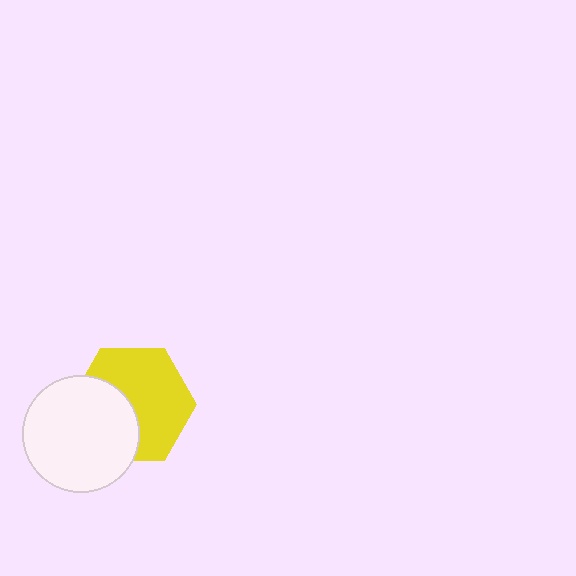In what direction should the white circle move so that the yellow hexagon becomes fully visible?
The white circle should move toward the lower-left. That is the shortest direction to clear the overlap and leave the yellow hexagon fully visible.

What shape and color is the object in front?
The object in front is a white circle.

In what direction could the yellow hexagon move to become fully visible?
The yellow hexagon could move toward the upper-right. That would shift it out from behind the white circle entirely.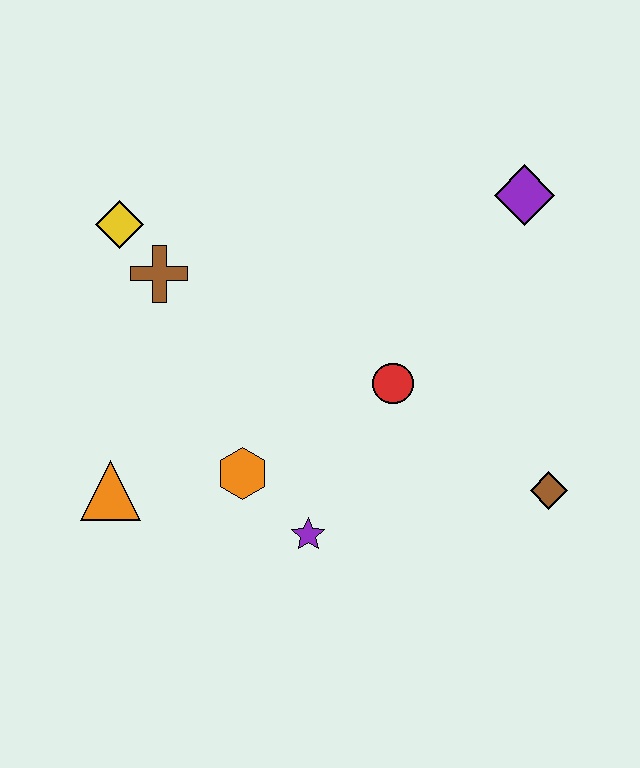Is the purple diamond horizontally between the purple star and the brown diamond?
Yes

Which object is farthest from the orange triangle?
The purple diamond is farthest from the orange triangle.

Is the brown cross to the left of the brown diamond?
Yes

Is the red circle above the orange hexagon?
Yes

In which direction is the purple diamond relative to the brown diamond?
The purple diamond is above the brown diamond.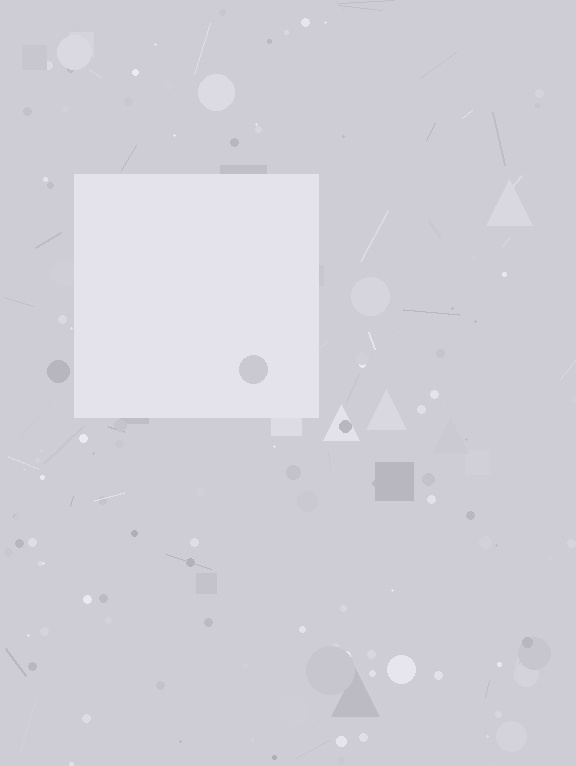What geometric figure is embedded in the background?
A square is embedded in the background.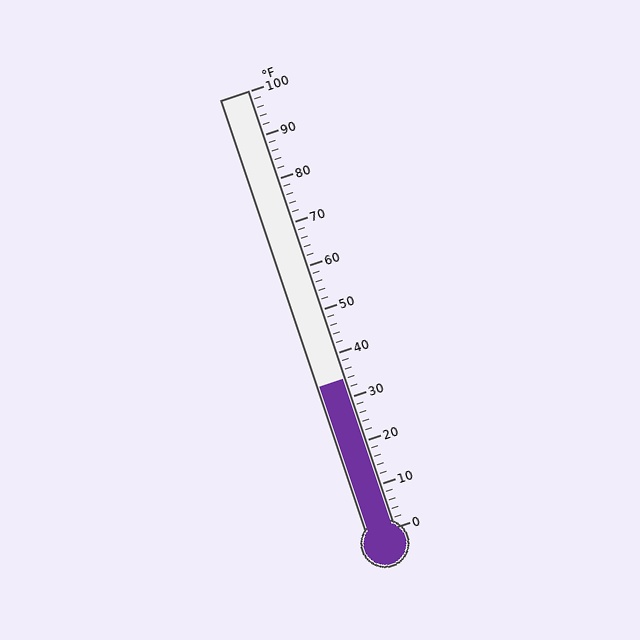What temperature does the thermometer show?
The thermometer shows approximately 34°F.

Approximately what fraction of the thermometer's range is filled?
The thermometer is filled to approximately 35% of its range.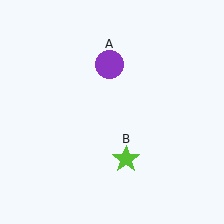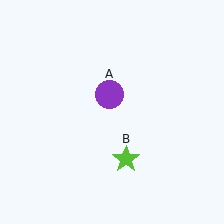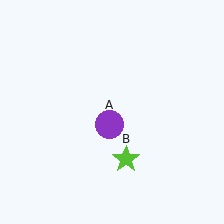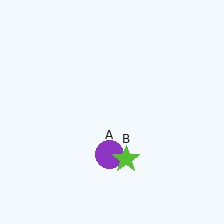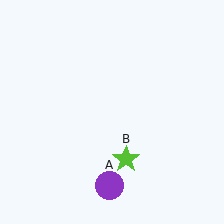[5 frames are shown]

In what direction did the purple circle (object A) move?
The purple circle (object A) moved down.